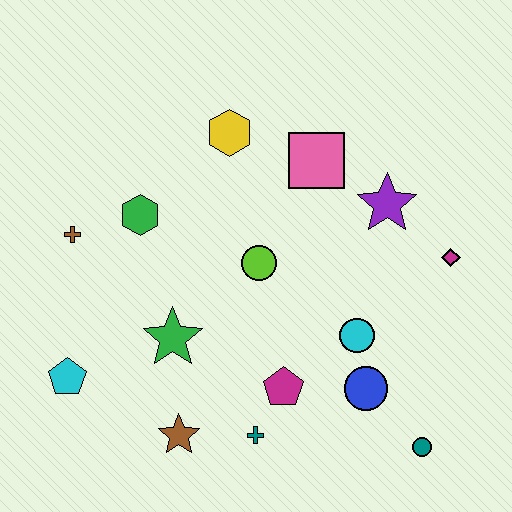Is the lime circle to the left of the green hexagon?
No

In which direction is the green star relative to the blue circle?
The green star is to the left of the blue circle.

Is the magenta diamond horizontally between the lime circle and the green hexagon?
No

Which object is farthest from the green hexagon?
The teal circle is farthest from the green hexagon.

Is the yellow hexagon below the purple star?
No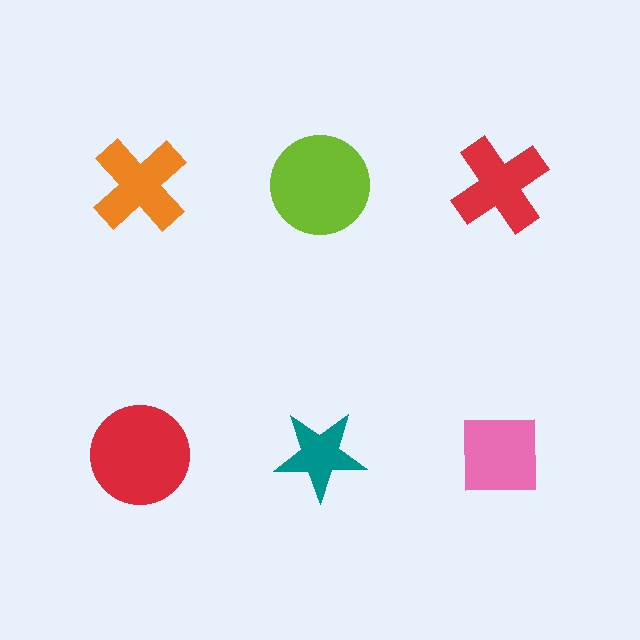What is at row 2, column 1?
A red circle.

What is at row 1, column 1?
An orange cross.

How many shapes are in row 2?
3 shapes.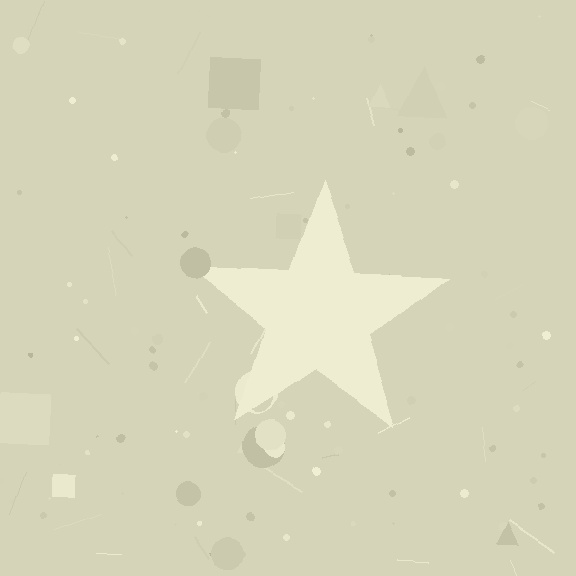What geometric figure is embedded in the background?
A star is embedded in the background.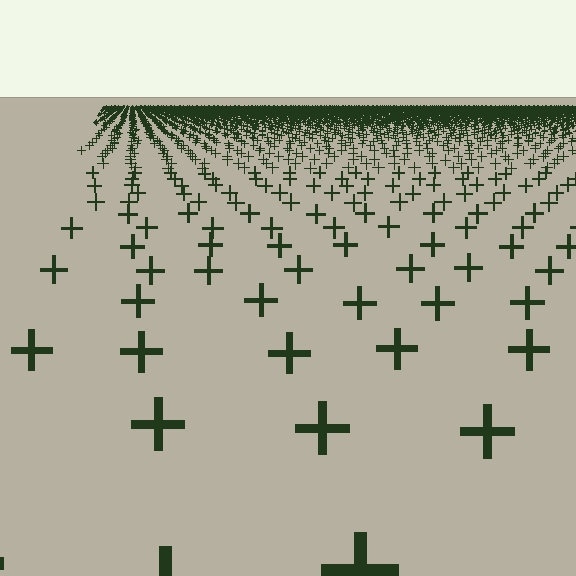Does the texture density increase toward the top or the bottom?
Density increases toward the top.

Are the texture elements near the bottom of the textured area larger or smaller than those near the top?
Larger. Near the bottom, elements are closer to the viewer and appear at a bigger on-screen size.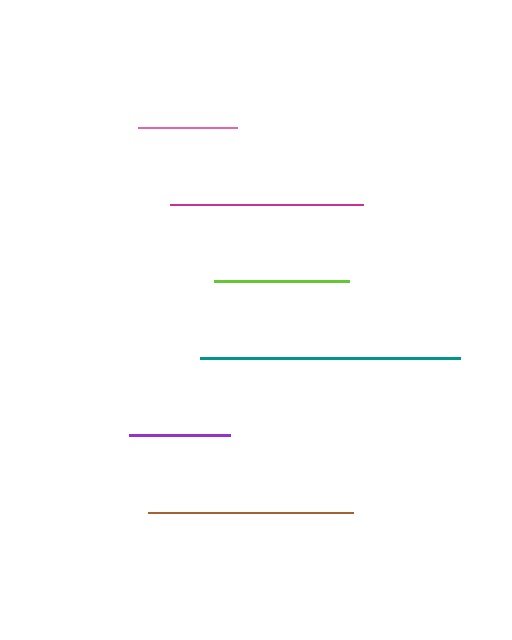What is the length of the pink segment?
The pink segment is approximately 99 pixels long.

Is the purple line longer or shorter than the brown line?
The brown line is longer than the purple line.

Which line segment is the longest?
The teal line is the longest at approximately 260 pixels.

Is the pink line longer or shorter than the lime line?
The lime line is longer than the pink line.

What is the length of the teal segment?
The teal segment is approximately 260 pixels long.